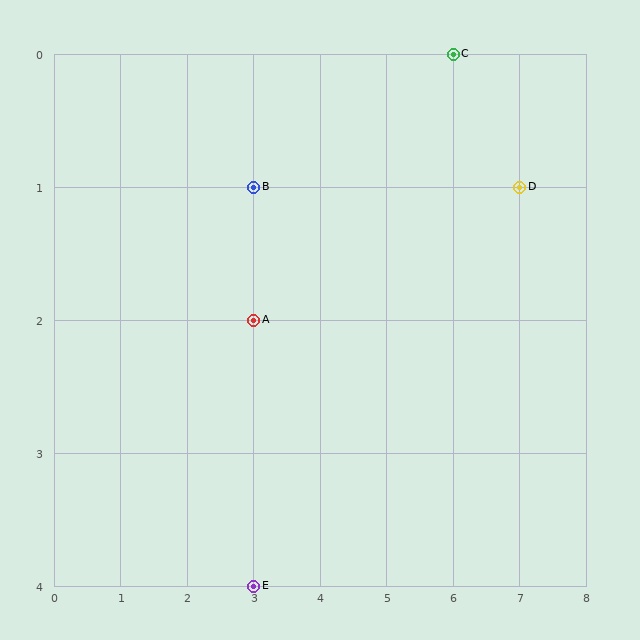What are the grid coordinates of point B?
Point B is at grid coordinates (3, 1).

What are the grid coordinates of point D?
Point D is at grid coordinates (7, 1).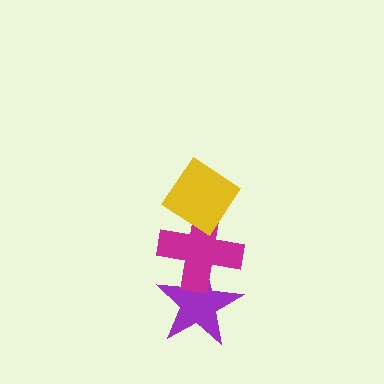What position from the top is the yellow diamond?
The yellow diamond is 1st from the top.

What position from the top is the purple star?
The purple star is 3rd from the top.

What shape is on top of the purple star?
The magenta cross is on top of the purple star.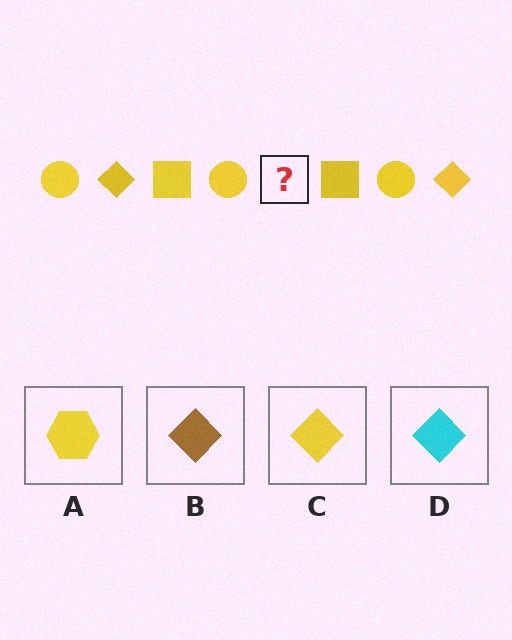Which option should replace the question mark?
Option C.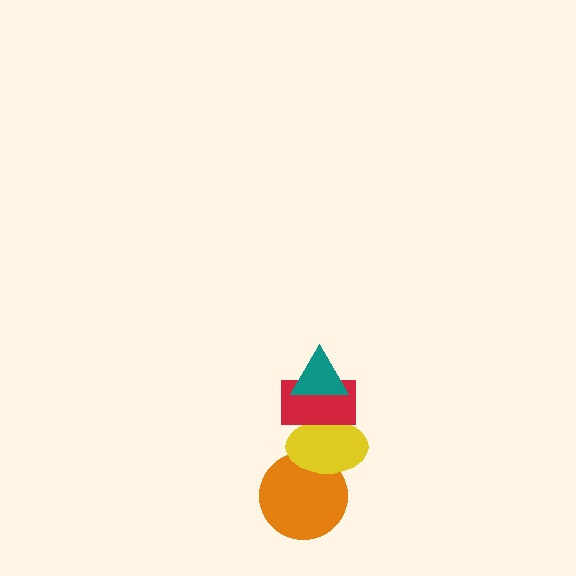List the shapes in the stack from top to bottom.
From top to bottom: the teal triangle, the red rectangle, the yellow ellipse, the orange circle.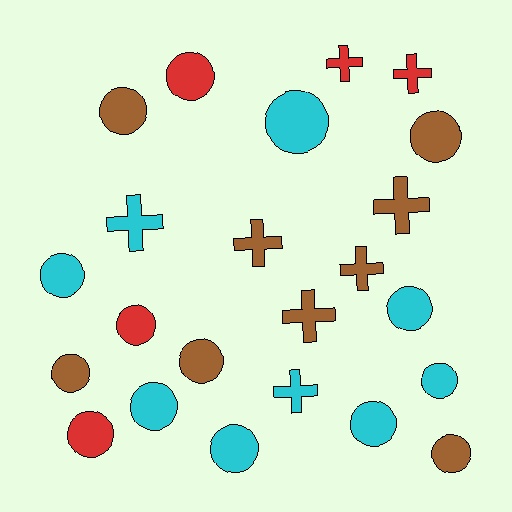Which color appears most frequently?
Cyan, with 9 objects.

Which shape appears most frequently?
Circle, with 15 objects.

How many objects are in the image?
There are 23 objects.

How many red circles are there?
There are 3 red circles.